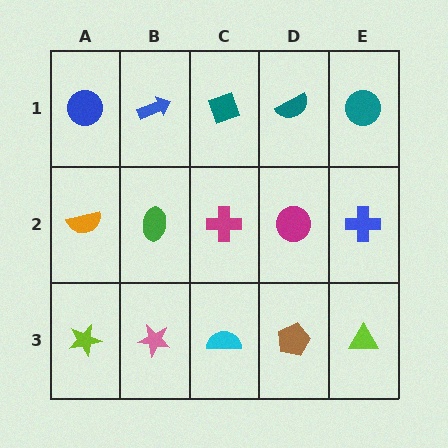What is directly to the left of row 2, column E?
A magenta circle.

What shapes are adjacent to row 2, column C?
A teal diamond (row 1, column C), a cyan semicircle (row 3, column C), a green ellipse (row 2, column B), a magenta circle (row 2, column D).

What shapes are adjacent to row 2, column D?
A teal semicircle (row 1, column D), a brown pentagon (row 3, column D), a magenta cross (row 2, column C), a blue cross (row 2, column E).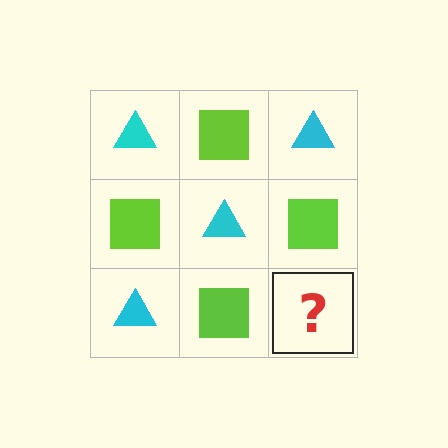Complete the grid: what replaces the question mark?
The question mark should be replaced with a cyan triangle.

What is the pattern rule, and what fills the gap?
The rule is that it alternates cyan triangle and lime square in a checkerboard pattern. The gap should be filled with a cyan triangle.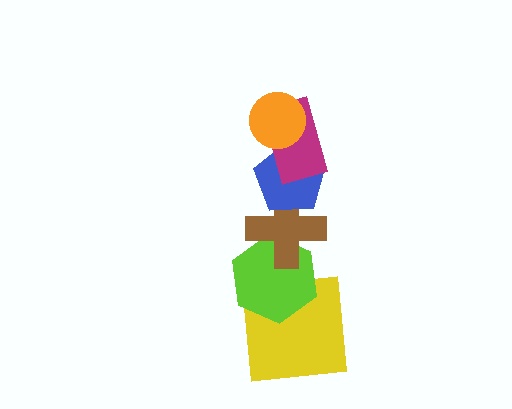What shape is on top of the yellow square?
The lime hexagon is on top of the yellow square.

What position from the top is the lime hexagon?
The lime hexagon is 5th from the top.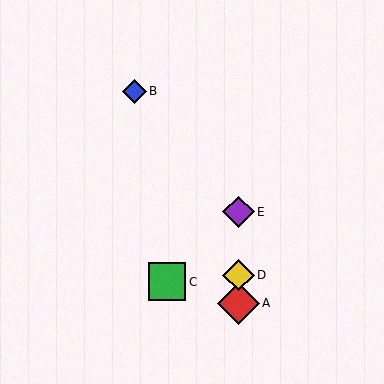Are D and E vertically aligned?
Yes, both are at x≈238.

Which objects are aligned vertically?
Objects A, D, E are aligned vertically.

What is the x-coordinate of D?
Object D is at x≈238.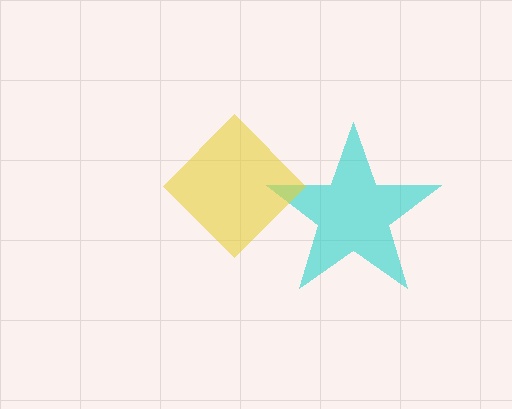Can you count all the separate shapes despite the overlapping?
Yes, there are 2 separate shapes.